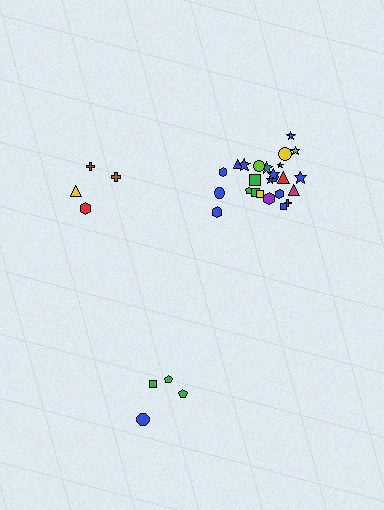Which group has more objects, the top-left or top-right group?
The top-right group.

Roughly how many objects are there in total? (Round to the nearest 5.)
Roughly 35 objects in total.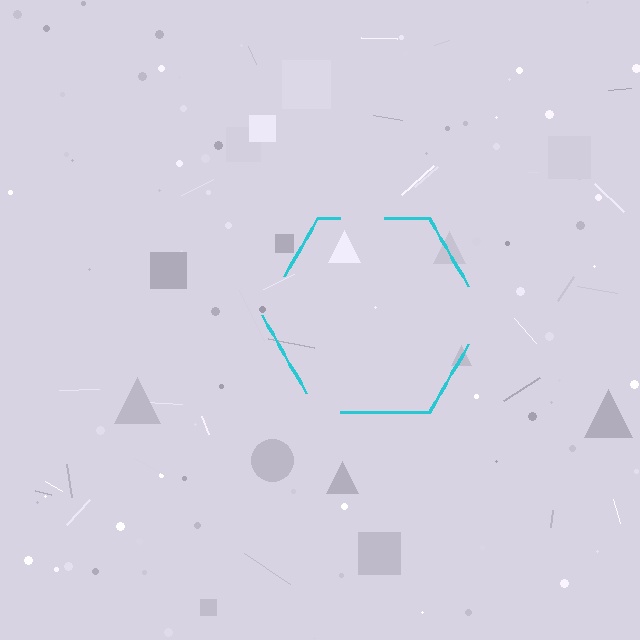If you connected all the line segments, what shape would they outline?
They would outline a hexagon.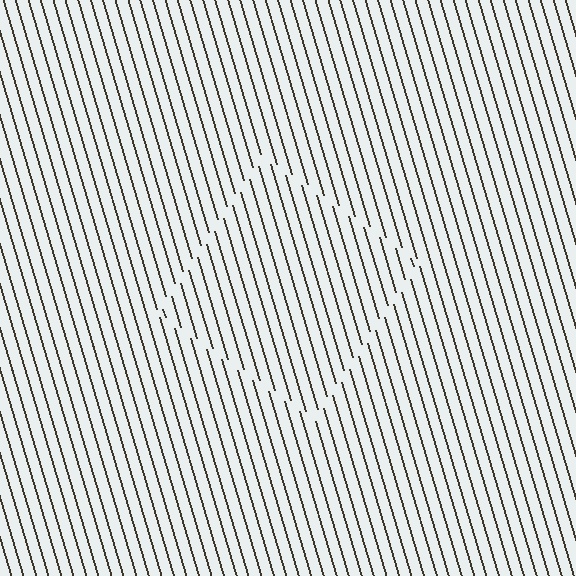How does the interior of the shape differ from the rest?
The interior of the shape contains the same grating, shifted by half a period — the contour is defined by the phase discontinuity where line-ends from the inner and outer gratings abut.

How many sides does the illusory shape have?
4 sides — the line-ends trace a square.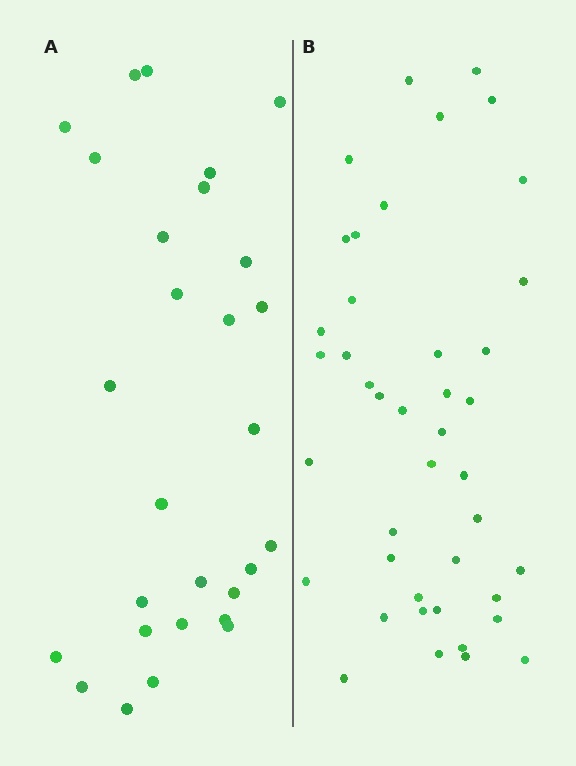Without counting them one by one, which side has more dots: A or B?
Region B (the right region) has more dots.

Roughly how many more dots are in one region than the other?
Region B has approximately 15 more dots than region A.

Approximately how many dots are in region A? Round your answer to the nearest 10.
About 30 dots. (The exact count is 28, which rounds to 30.)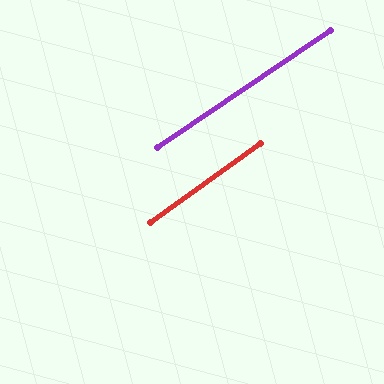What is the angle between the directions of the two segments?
Approximately 1 degree.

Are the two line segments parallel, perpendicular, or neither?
Parallel — their directions differ by only 1.5°.